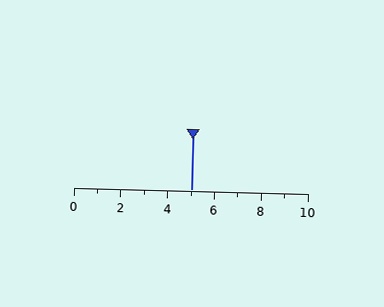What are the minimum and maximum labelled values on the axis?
The axis runs from 0 to 10.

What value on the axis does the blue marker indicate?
The marker indicates approximately 5.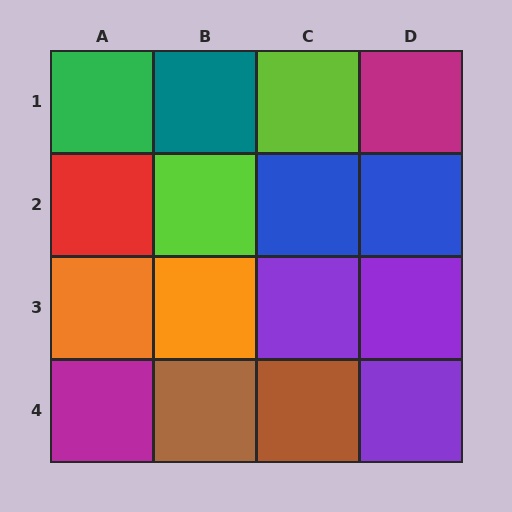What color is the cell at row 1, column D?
Magenta.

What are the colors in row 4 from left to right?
Magenta, brown, brown, purple.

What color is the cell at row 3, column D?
Purple.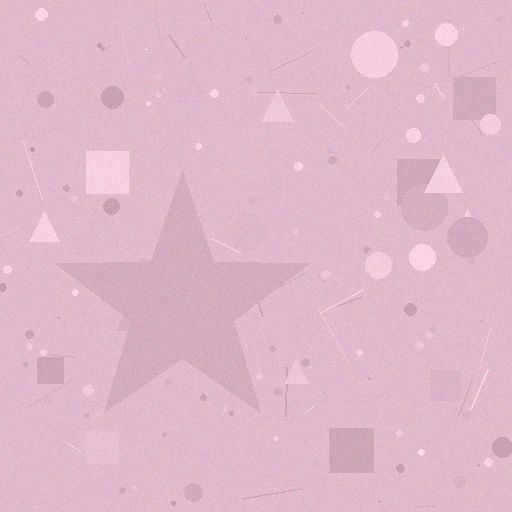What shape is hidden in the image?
A star is hidden in the image.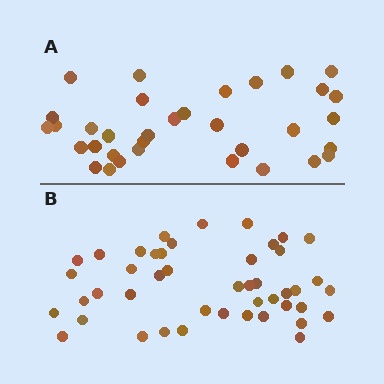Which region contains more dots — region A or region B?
Region B (the bottom region) has more dots.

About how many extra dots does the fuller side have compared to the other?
Region B has roughly 12 or so more dots than region A.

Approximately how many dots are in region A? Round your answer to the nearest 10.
About 30 dots. (The exact count is 34, which rounds to 30.)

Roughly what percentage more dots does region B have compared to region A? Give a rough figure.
About 30% more.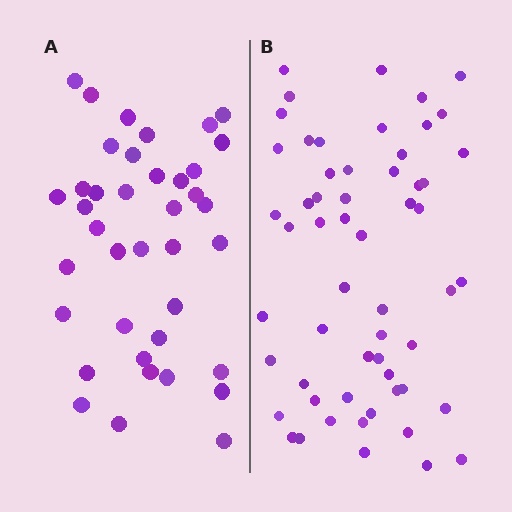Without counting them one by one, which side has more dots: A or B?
Region B (the right region) has more dots.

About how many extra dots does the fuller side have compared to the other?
Region B has approximately 20 more dots than region A.